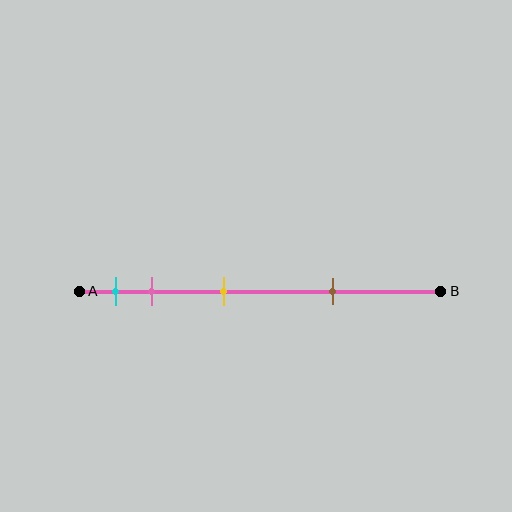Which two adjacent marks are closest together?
The cyan and pink marks are the closest adjacent pair.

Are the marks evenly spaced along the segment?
No, the marks are not evenly spaced.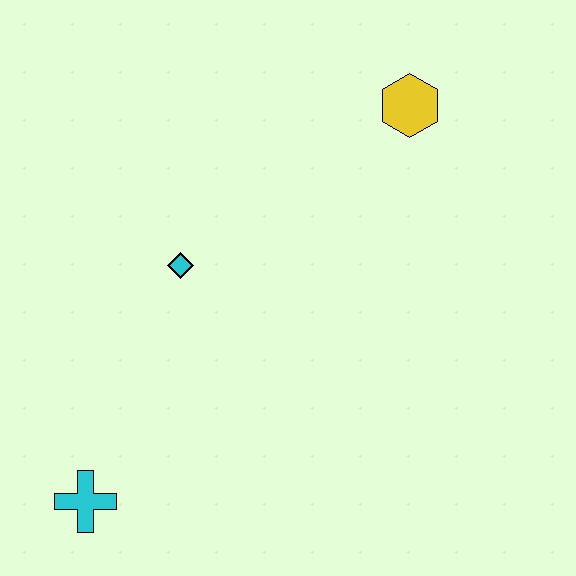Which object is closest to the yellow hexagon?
The cyan diamond is closest to the yellow hexagon.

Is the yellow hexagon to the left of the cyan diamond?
No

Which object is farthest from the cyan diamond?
The yellow hexagon is farthest from the cyan diamond.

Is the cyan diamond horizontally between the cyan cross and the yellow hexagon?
Yes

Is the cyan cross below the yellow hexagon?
Yes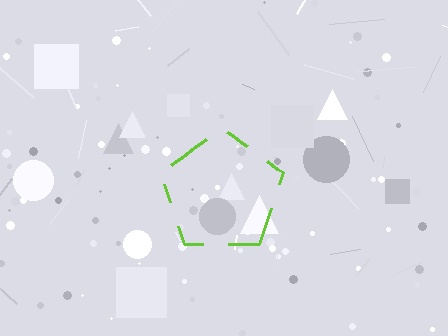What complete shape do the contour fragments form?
The contour fragments form a pentagon.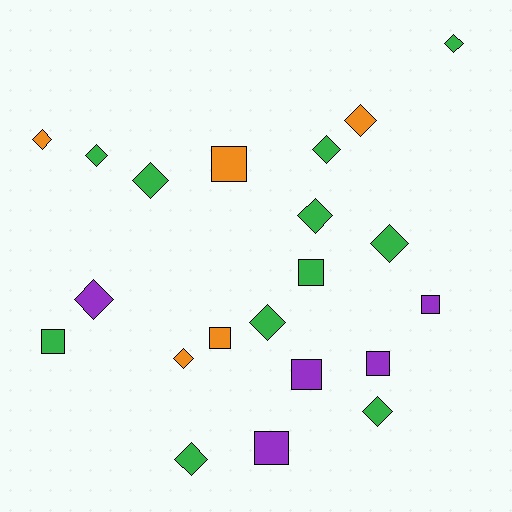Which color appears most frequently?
Green, with 11 objects.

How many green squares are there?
There are 2 green squares.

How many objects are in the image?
There are 21 objects.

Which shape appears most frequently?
Diamond, with 13 objects.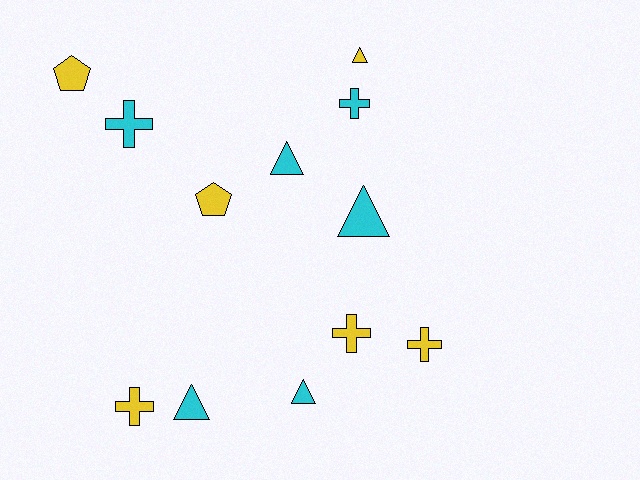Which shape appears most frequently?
Cross, with 5 objects.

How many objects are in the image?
There are 12 objects.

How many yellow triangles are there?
There is 1 yellow triangle.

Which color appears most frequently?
Cyan, with 6 objects.